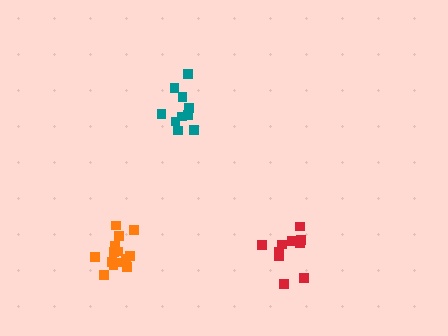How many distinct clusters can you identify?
There are 3 distinct clusters.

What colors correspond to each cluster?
The clusters are colored: orange, red, teal.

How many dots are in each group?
Group 1: 14 dots, Group 2: 10 dots, Group 3: 10 dots (34 total).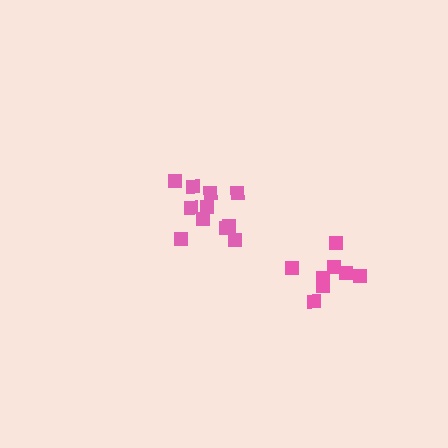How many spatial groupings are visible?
There are 2 spatial groupings.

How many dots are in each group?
Group 1: 11 dots, Group 2: 8 dots (19 total).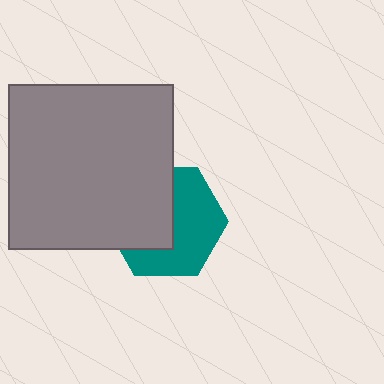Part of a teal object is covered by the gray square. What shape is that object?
It is a hexagon.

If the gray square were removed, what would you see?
You would see the complete teal hexagon.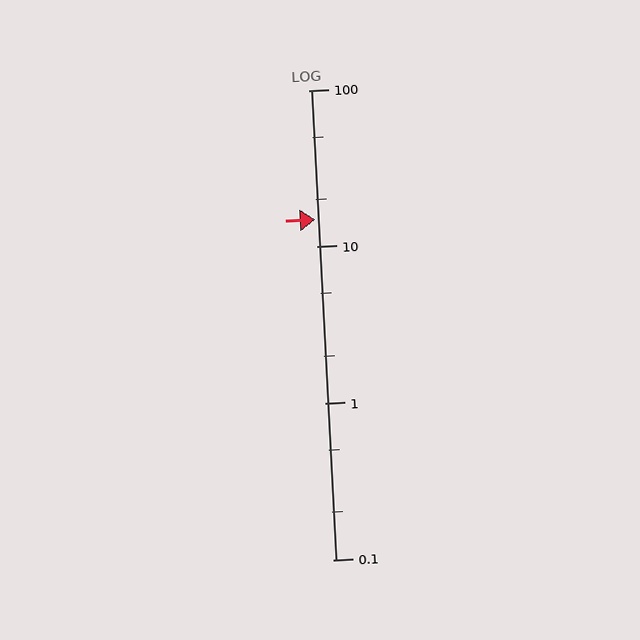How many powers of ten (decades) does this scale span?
The scale spans 3 decades, from 0.1 to 100.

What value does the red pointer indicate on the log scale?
The pointer indicates approximately 15.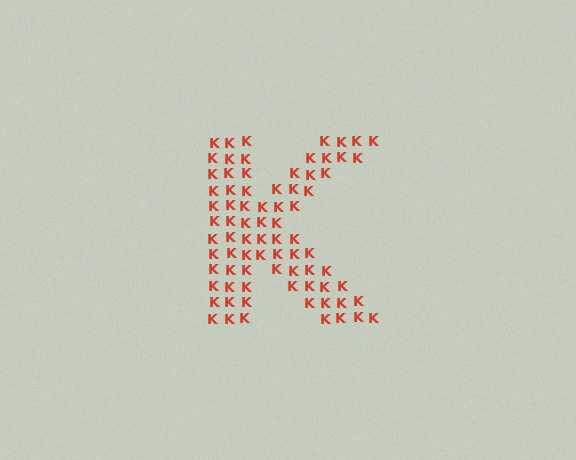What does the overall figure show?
The overall figure shows the letter K.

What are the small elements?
The small elements are letter K's.